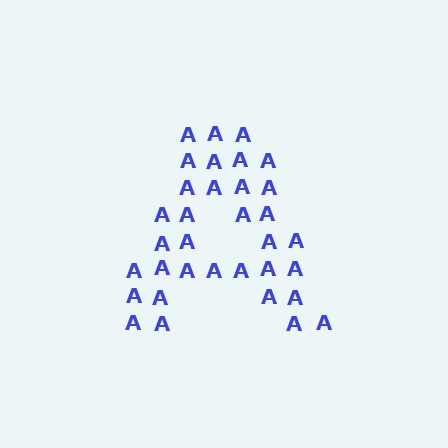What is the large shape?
The large shape is the letter A.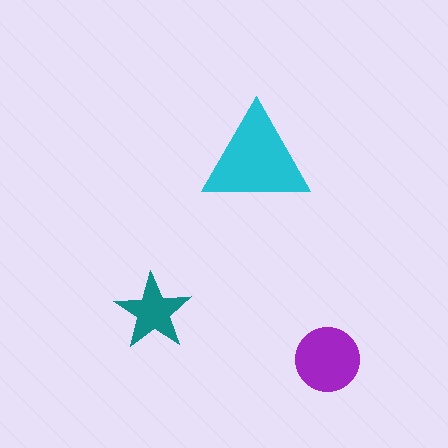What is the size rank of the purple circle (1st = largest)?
2nd.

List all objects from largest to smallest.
The cyan triangle, the purple circle, the teal star.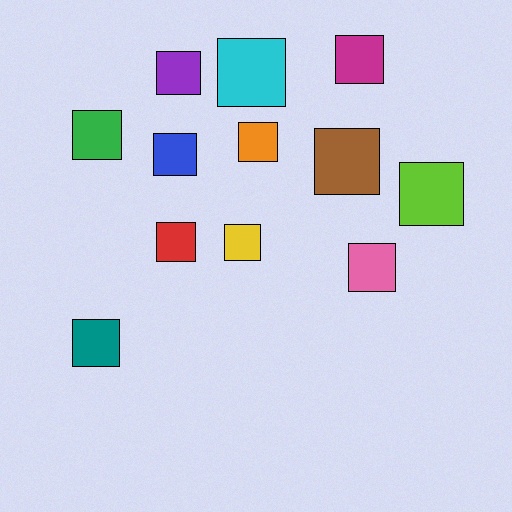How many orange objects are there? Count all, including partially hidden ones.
There is 1 orange object.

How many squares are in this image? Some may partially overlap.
There are 12 squares.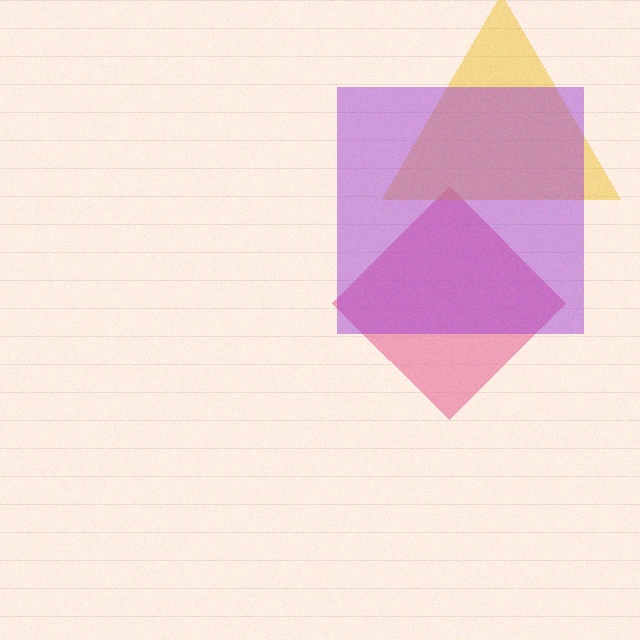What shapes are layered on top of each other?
The layered shapes are: a pink diamond, a yellow triangle, a purple square.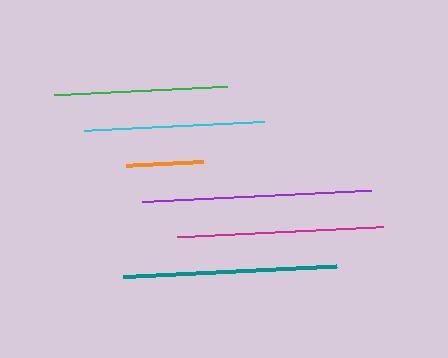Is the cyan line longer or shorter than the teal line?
The teal line is longer than the cyan line.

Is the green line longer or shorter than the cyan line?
The cyan line is longer than the green line.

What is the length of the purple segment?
The purple segment is approximately 230 pixels long.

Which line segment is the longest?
The purple line is the longest at approximately 230 pixels.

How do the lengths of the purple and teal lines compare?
The purple and teal lines are approximately the same length.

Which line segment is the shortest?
The orange line is the shortest at approximately 78 pixels.